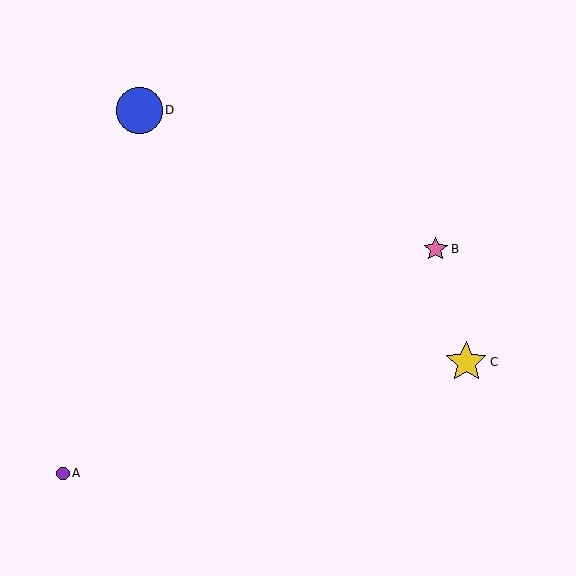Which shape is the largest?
The blue circle (labeled D) is the largest.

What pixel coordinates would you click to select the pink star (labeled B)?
Click at (436, 249) to select the pink star B.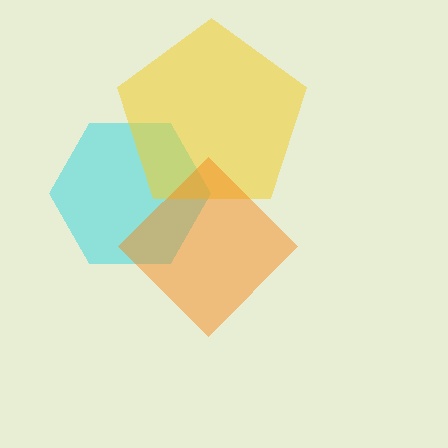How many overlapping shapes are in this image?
There are 3 overlapping shapes in the image.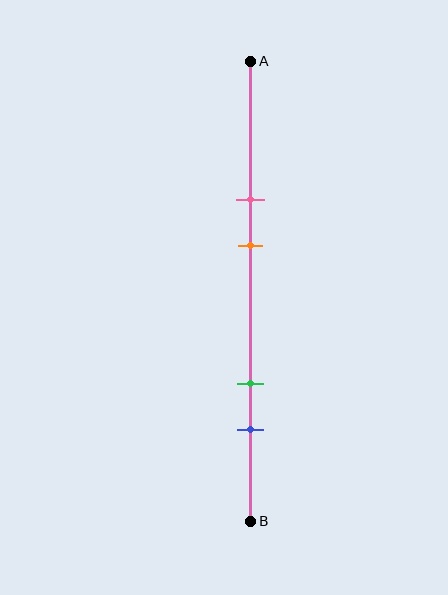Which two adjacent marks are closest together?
The pink and orange marks are the closest adjacent pair.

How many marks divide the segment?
There are 4 marks dividing the segment.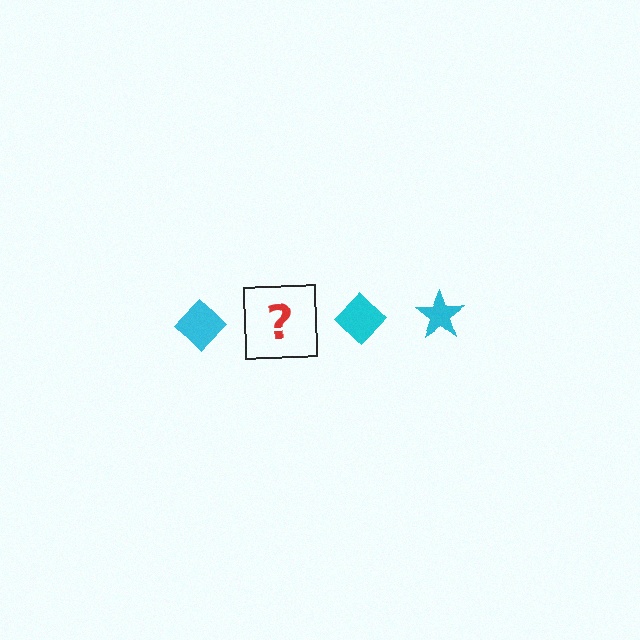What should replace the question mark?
The question mark should be replaced with a cyan star.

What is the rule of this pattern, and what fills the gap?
The rule is that the pattern cycles through diamond, star shapes in cyan. The gap should be filled with a cyan star.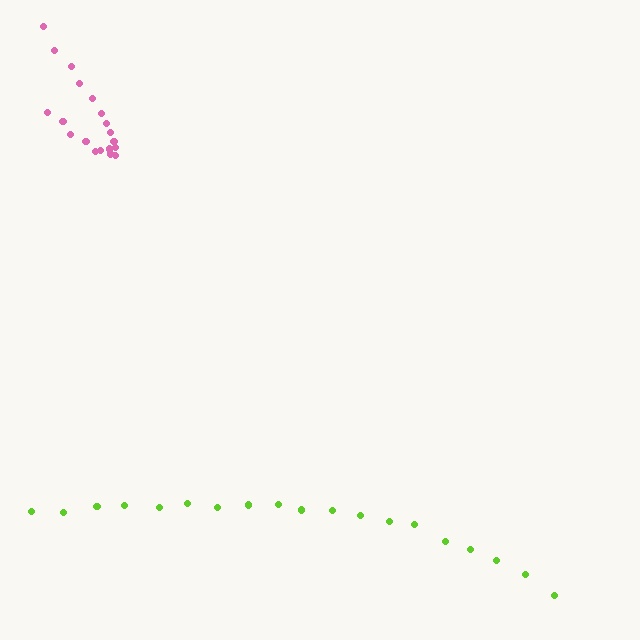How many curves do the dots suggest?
There are 2 distinct paths.